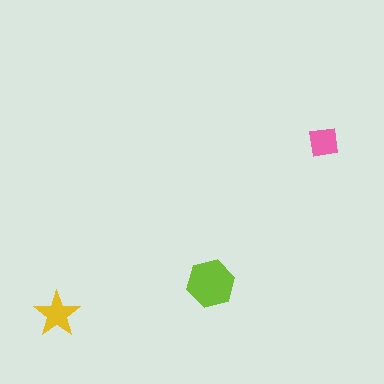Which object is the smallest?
The pink square.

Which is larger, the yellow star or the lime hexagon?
The lime hexagon.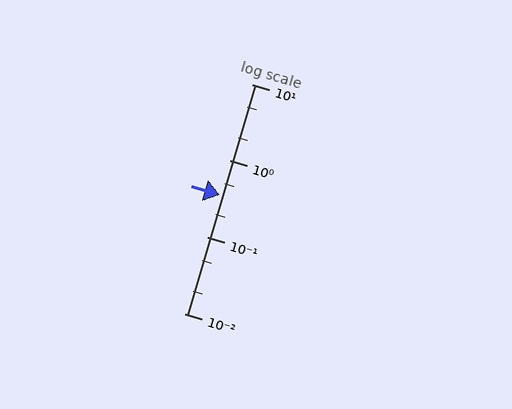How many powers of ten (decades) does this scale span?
The scale spans 3 decades, from 0.01 to 10.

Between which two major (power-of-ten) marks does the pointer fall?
The pointer is between 0.1 and 1.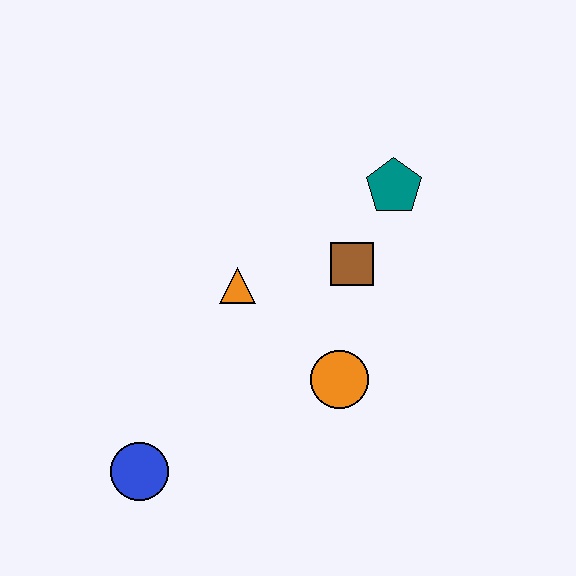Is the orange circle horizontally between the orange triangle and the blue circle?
No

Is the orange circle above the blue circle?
Yes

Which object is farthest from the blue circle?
The teal pentagon is farthest from the blue circle.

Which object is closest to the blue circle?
The orange triangle is closest to the blue circle.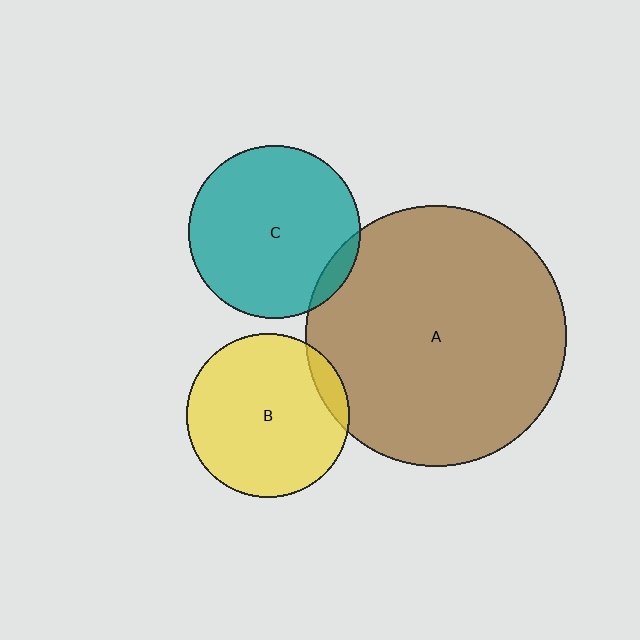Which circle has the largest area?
Circle A (brown).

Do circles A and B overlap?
Yes.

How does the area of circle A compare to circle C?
Approximately 2.3 times.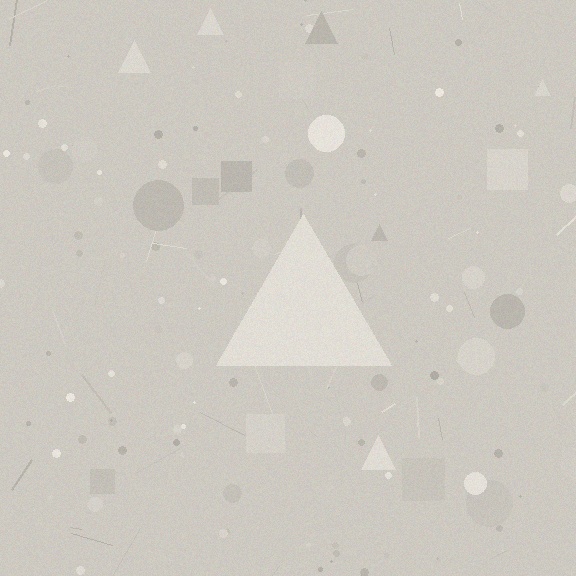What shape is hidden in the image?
A triangle is hidden in the image.